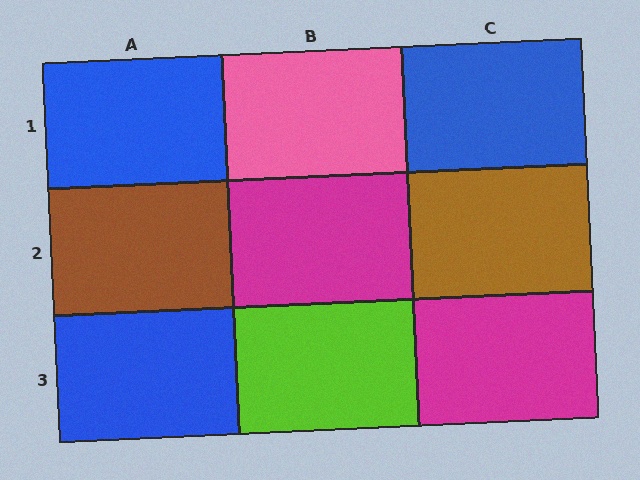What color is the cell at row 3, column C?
Magenta.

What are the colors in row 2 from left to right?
Brown, magenta, brown.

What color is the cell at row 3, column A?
Blue.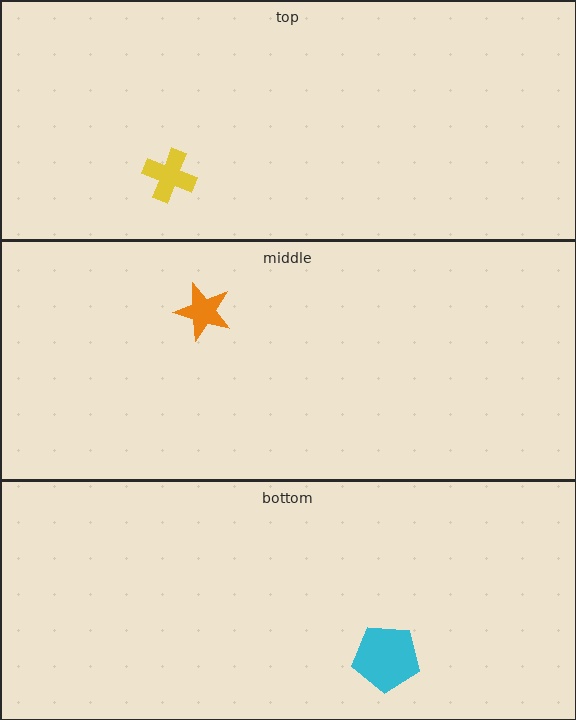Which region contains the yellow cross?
The top region.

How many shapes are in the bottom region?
1.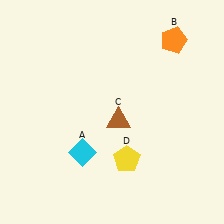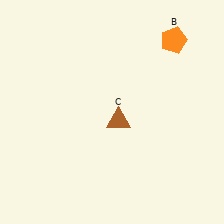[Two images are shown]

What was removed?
The cyan diamond (A), the yellow pentagon (D) were removed in Image 2.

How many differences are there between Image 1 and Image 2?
There are 2 differences between the two images.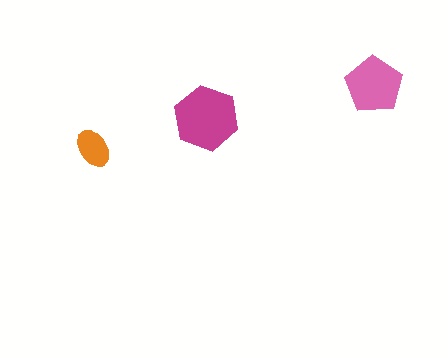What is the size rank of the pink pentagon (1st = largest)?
2nd.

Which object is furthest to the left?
The orange ellipse is leftmost.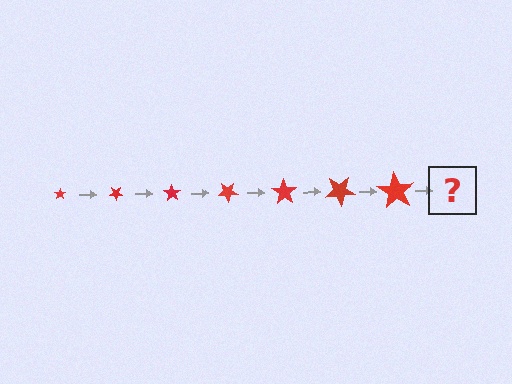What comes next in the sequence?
The next element should be a star, larger than the previous one and rotated 245 degrees from the start.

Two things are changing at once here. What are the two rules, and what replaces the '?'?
The two rules are that the star grows larger each step and it rotates 35 degrees each step. The '?' should be a star, larger than the previous one and rotated 245 degrees from the start.